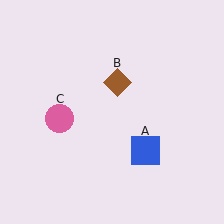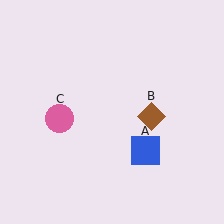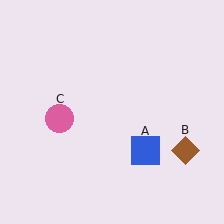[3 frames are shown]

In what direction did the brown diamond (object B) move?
The brown diamond (object B) moved down and to the right.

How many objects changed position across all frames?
1 object changed position: brown diamond (object B).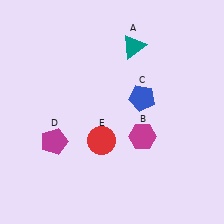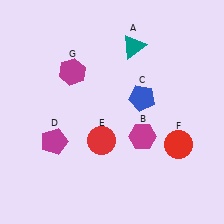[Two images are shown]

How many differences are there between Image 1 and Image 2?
There are 2 differences between the two images.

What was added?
A red circle (F), a magenta hexagon (G) were added in Image 2.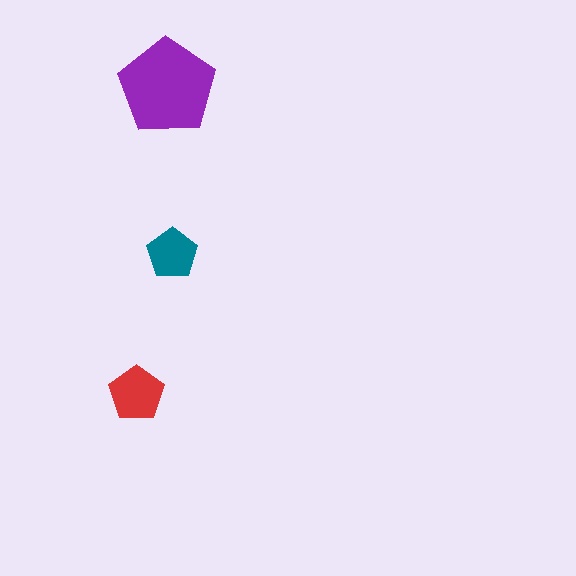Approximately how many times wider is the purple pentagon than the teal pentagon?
About 2 times wider.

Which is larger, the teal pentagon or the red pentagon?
The red one.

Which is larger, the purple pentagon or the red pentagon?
The purple one.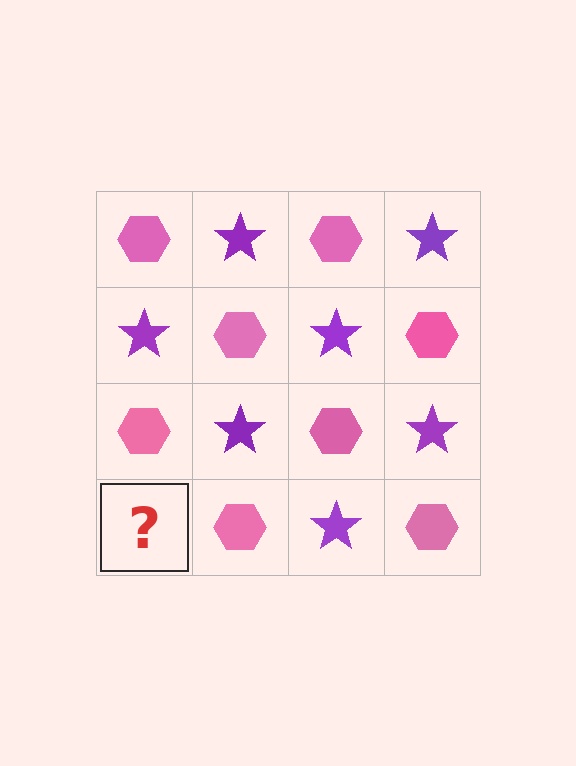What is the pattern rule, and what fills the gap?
The rule is that it alternates pink hexagon and purple star in a checkerboard pattern. The gap should be filled with a purple star.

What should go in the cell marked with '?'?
The missing cell should contain a purple star.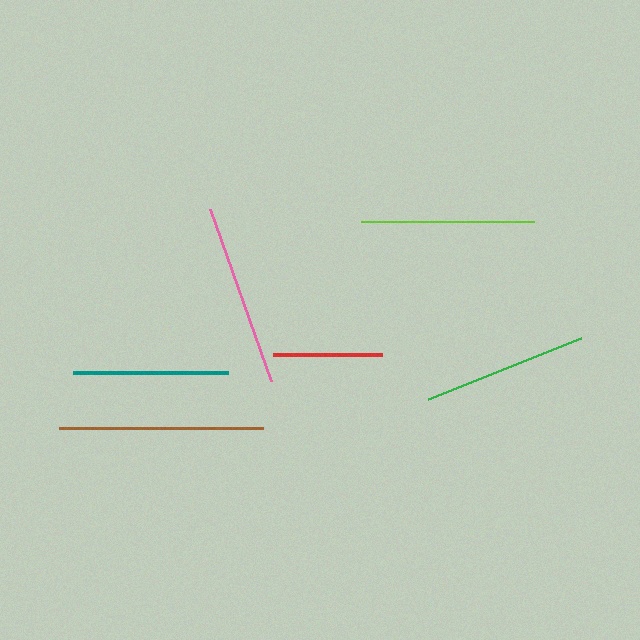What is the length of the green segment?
The green segment is approximately 165 pixels long.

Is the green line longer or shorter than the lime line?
The lime line is longer than the green line.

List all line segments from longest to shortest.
From longest to shortest: brown, pink, lime, green, teal, red.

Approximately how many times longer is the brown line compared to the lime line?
The brown line is approximately 1.2 times the length of the lime line.